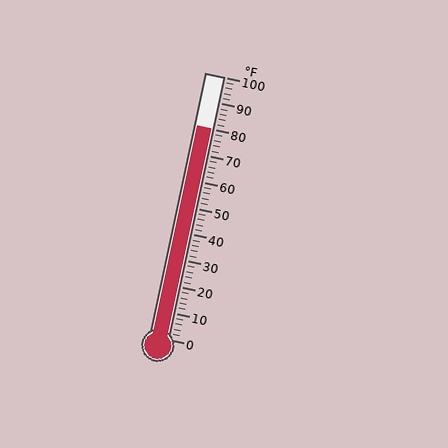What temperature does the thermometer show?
The thermometer shows approximately 80°F.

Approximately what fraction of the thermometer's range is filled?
The thermometer is filled to approximately 80% of its range.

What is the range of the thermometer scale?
The thermometer scale ranges from 0°F to 100°F.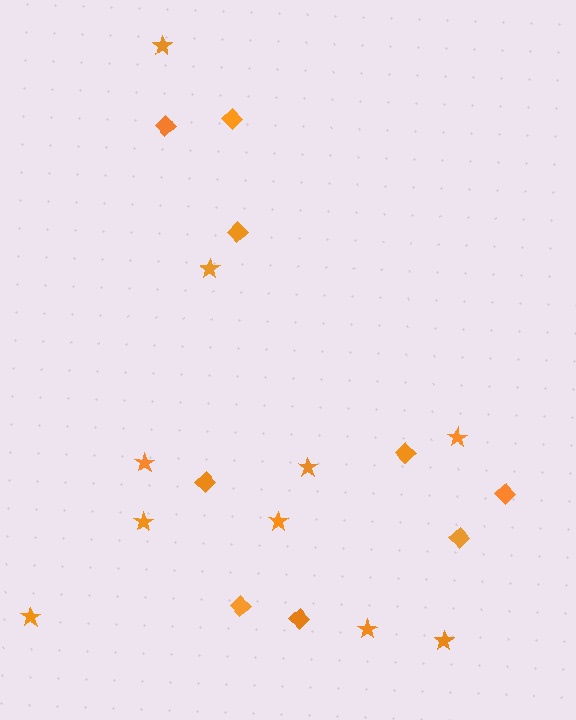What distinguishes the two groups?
There are 2 groups: one group of stars (10) and one group of diamonds (9).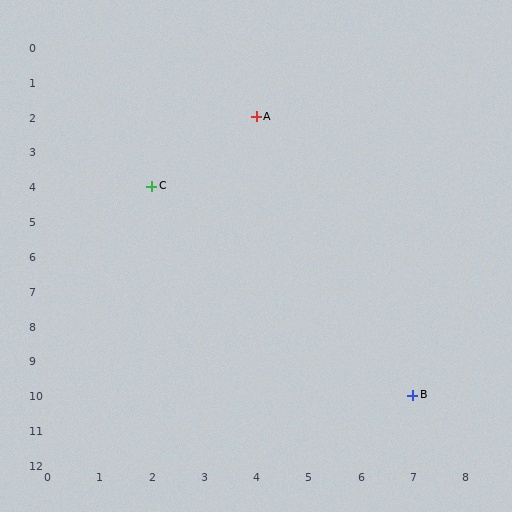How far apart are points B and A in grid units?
Points B and A are 3 columns and 8 rows apart (about 8.5 grid units diagonally).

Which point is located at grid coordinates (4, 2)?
Point A is at (4, 2).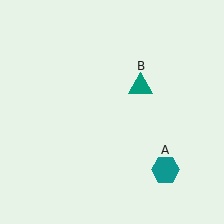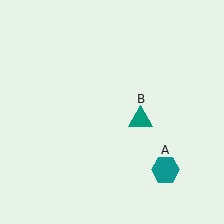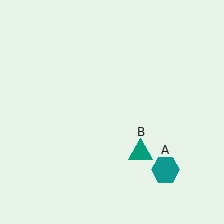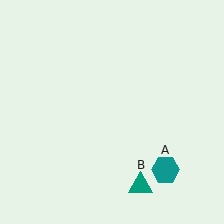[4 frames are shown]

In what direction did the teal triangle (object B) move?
The teal triangle (object B) moved down.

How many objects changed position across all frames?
1 object changed position: teal triangle (object B).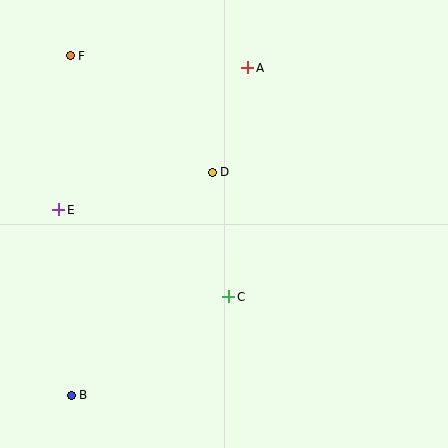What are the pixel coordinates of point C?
Point C is at (229, 297).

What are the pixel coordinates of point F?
Point F is at (70, 56).